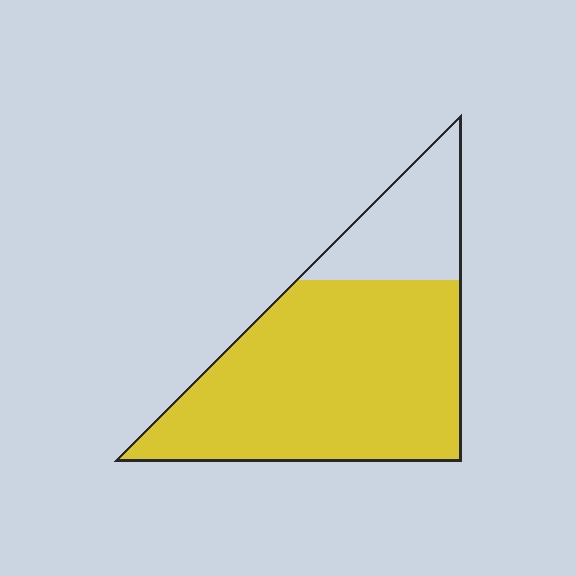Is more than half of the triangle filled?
Yes.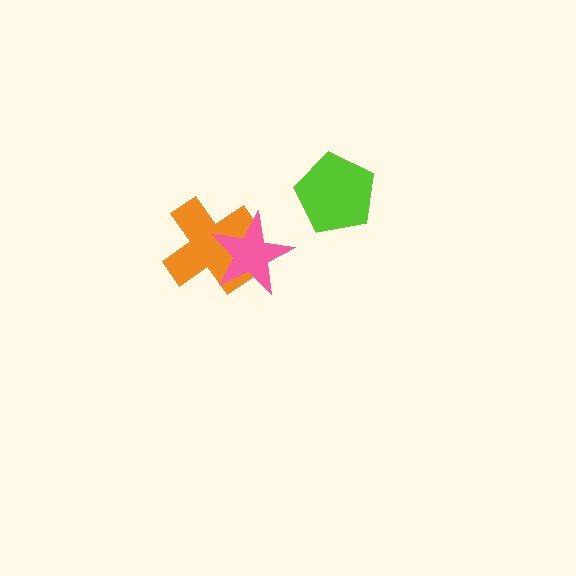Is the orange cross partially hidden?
Yes, it is partially covered by another shape.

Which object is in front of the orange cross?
The pink star is in front of the orange cross.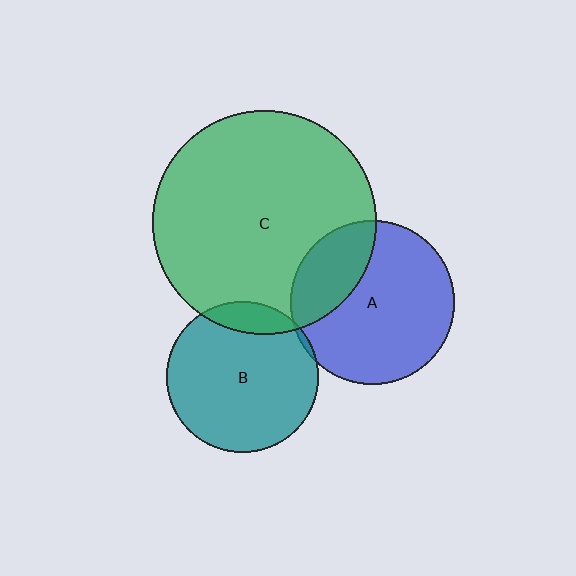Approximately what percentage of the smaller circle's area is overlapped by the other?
Approximately 10%.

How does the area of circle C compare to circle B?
Approximately 2.2 times.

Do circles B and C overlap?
Yes.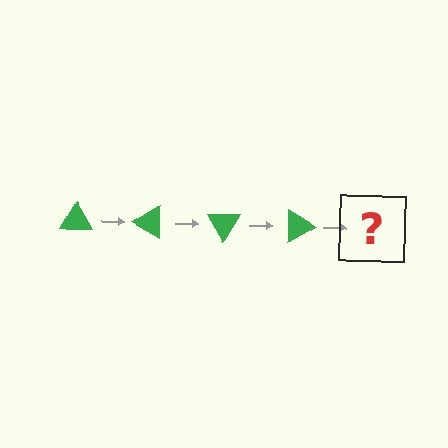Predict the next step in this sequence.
The next step is a green triangle rotated 120 degrees.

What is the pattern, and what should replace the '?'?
The pattern is that the triangle rotates 30 degrees each step. The '?' should be a green triangle rotated 120 degrees.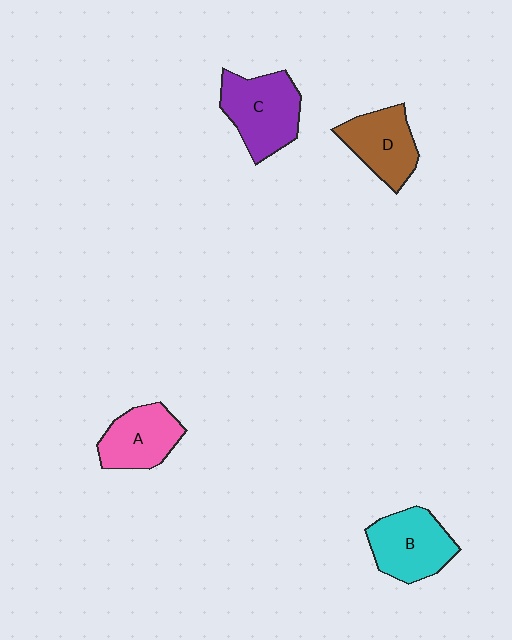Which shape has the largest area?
Shape C (purple).